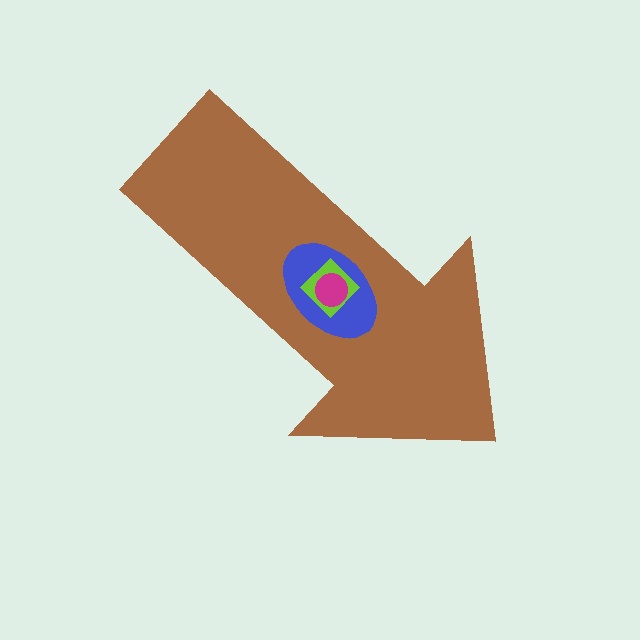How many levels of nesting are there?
4.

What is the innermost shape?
The magenta circle.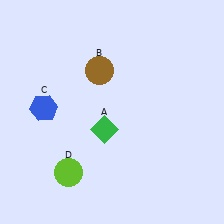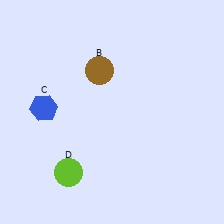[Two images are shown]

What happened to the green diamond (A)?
The green diamond (A) was removed in Image 2. It was in the bottom-left area of Image 1.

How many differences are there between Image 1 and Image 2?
There is 1 difference between the two images.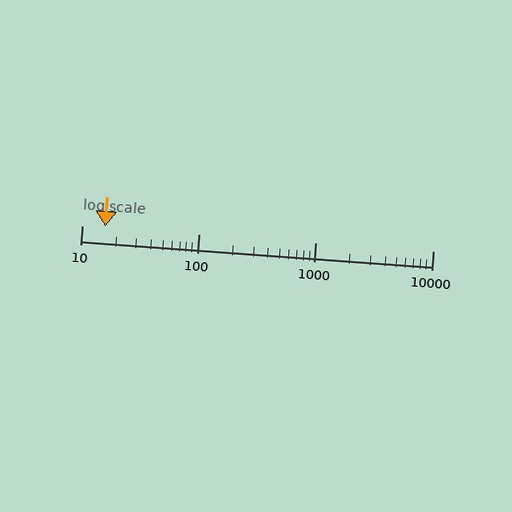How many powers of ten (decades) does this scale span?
The scale spans 3 decades, from 10 to 10000.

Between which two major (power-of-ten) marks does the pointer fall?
The pointer is between 10 and 100.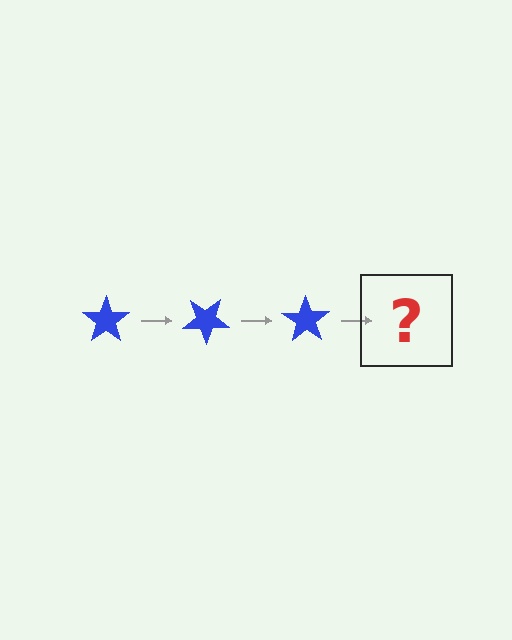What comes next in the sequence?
The next element should be a blue star rotated 105 degrees.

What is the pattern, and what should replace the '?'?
The pattern is that the star rotates 35 degrees each step. The '?' should be a blue star rotated 105 degrees.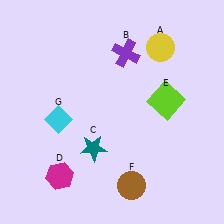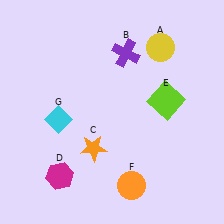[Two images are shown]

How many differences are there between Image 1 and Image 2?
There are 2 differences between the two images.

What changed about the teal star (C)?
In Image 1, C is teal. In Image 2, it changed to orange.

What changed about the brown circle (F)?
In Image 1, F is brown. In Image 2, it changed to orange.